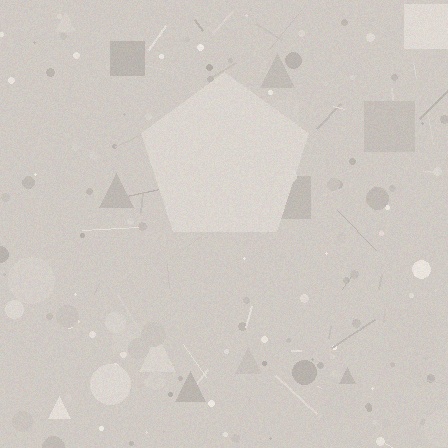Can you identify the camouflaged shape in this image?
The camouflaged shape is a pentagon.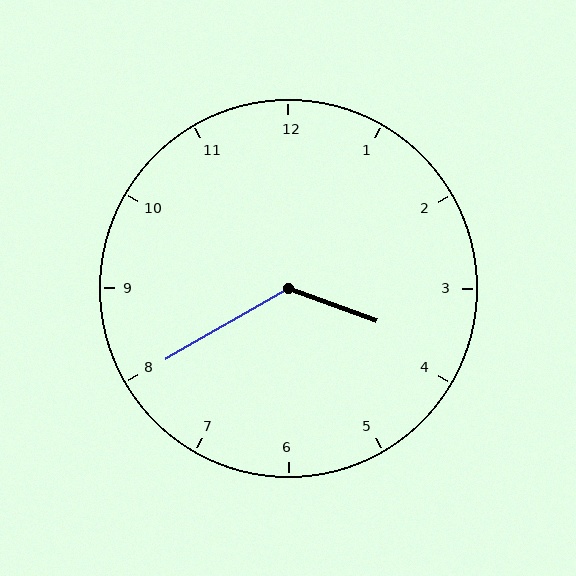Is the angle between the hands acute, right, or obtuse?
It is obtuse.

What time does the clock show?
3:40.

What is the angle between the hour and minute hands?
Approximately 130 degrees.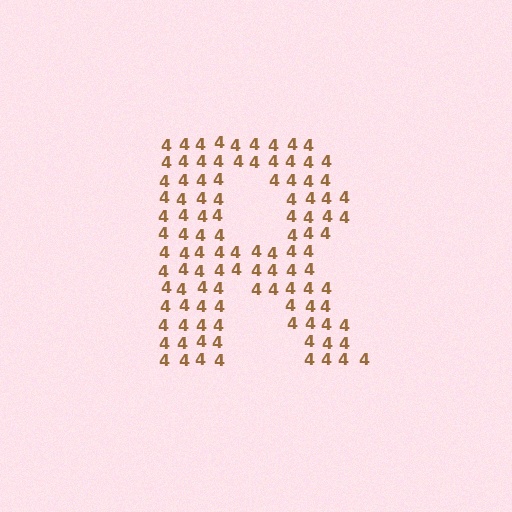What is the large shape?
The large shape is the letter R.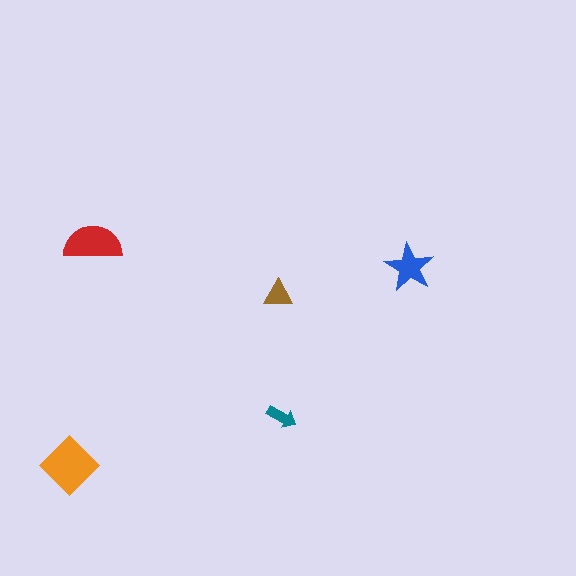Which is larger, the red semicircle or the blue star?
The red semicircle.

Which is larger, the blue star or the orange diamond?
The orange diamond.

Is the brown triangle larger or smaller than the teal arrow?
Larger.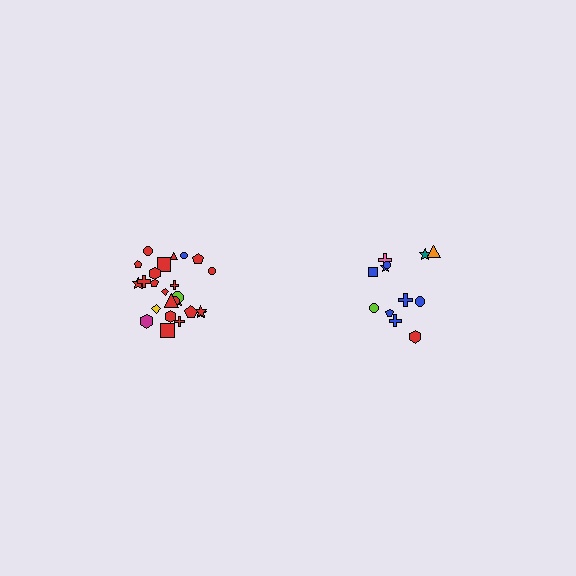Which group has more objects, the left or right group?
The left group.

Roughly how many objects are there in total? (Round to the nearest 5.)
Roughly 35 objects in total.